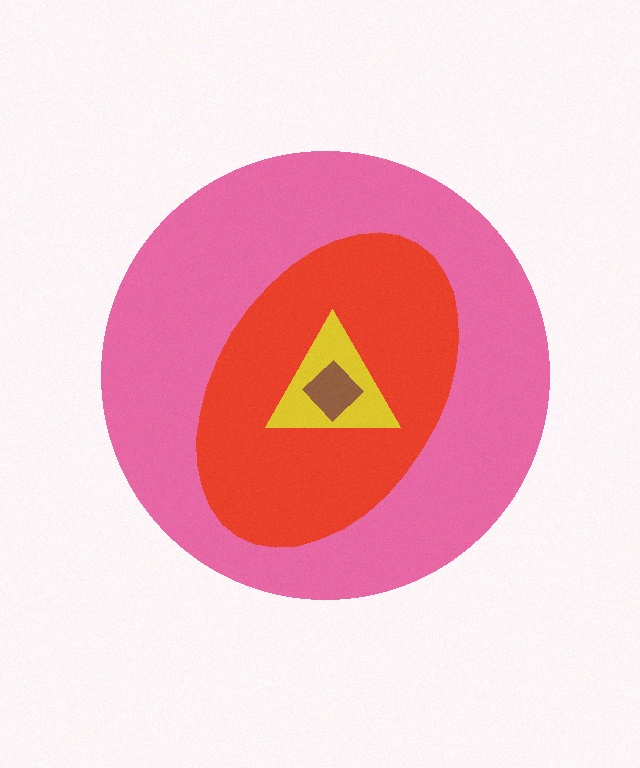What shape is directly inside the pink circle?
The red ellipse.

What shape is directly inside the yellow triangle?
The brown diamond.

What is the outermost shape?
The pink circle.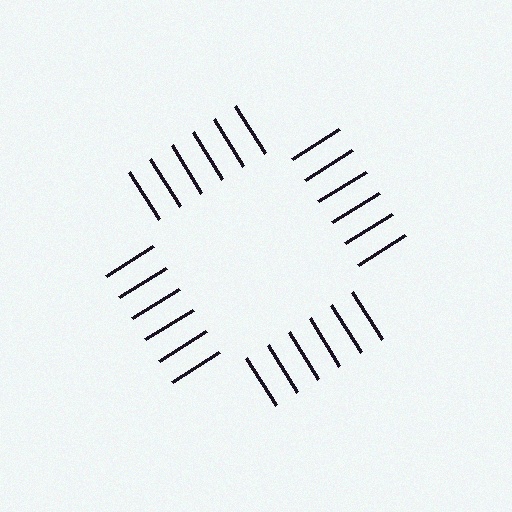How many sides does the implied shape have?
4 sides — the line-ends trace a square.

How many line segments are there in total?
24 — 6 along each of the 4 edges.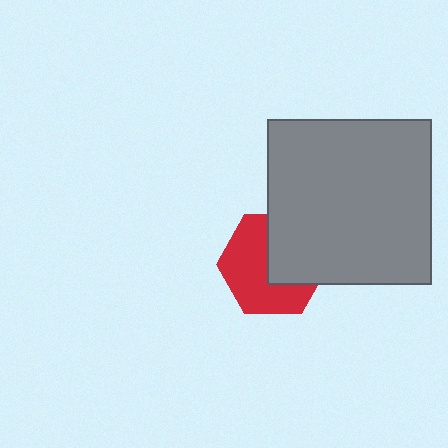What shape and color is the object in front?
The object in front is a gray square.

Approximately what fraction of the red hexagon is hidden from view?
Roughly 43% of the red hexagon is hidden behind the gray square.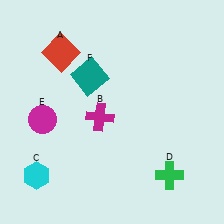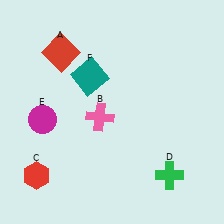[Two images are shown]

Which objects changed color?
B changed from magenta to pink. C changed from cyan to red.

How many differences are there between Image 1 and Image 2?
There are 2 differences between the two images.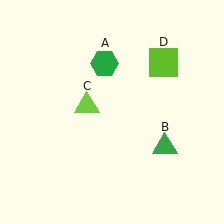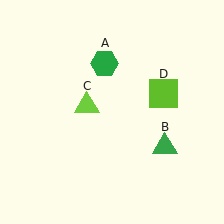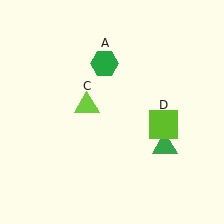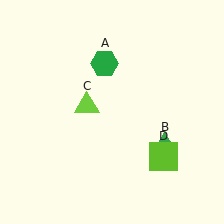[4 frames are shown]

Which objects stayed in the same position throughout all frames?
Green hexagon (object A) and green triangle (object B) and lime triangle (object C) remained stationary.